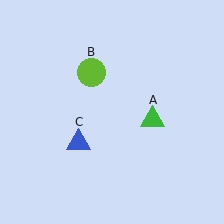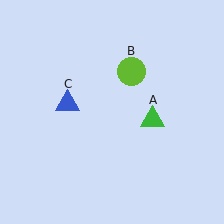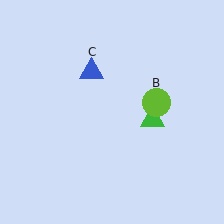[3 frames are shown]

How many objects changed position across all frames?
2 objects changed position: lime circle (object B), blue triangle (object C).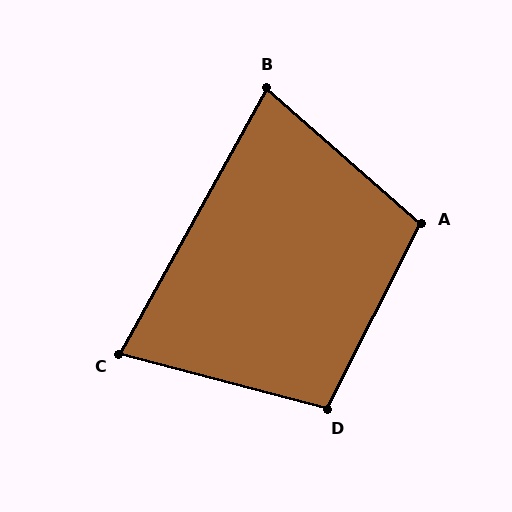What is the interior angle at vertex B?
Approximately 78 degrees (acute).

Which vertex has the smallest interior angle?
C, at approximately 76 degrees.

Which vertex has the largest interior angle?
A, at approximately 104 degrees.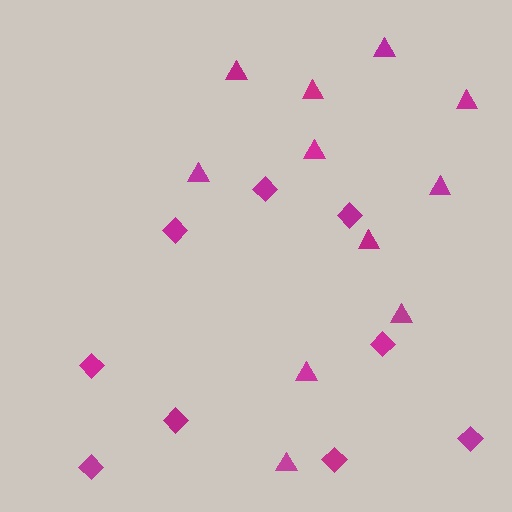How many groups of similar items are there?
There are 2 groups: one group of triangles (11) and one group of diamonds (9).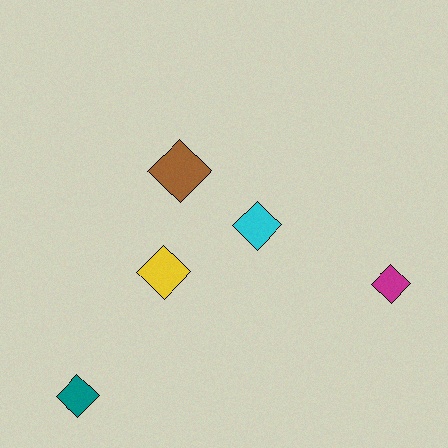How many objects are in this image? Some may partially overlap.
There are 5 objects.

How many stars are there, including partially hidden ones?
There are no stars.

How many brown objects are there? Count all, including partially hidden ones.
There is 1 brown object.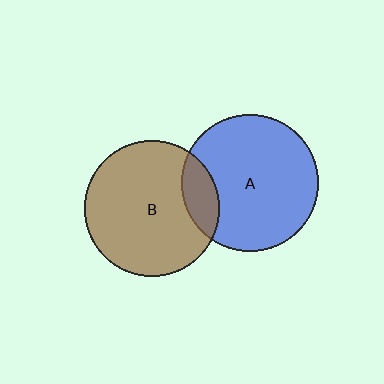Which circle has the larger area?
Circle A (blue).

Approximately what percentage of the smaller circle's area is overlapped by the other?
Approximately 15%.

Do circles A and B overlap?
Yes.